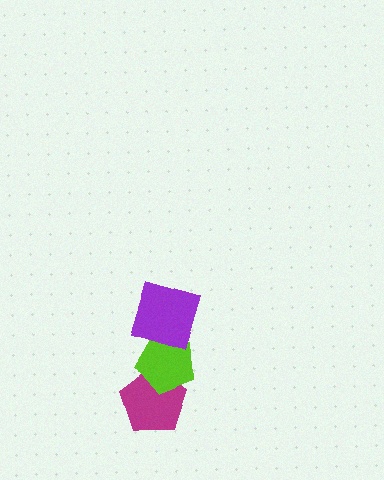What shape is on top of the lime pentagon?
The purple square is on top of the lime pentagon.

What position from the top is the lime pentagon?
The lime pentagon is 2nd from the top.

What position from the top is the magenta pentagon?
The magenta pentagon is 3rd from the top.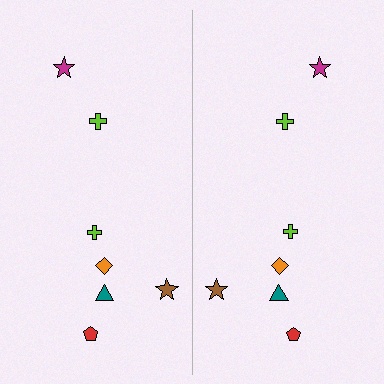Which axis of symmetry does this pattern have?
The pattern has a vertical axis of symmetry running through the center of the image.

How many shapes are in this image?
There are 14 shapes in this image.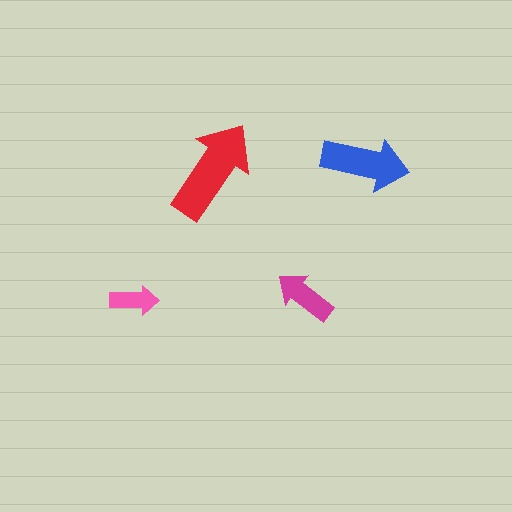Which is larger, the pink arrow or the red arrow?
The red one.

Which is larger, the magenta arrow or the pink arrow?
The magenta one.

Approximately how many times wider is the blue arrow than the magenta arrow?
About 1.5 times wider.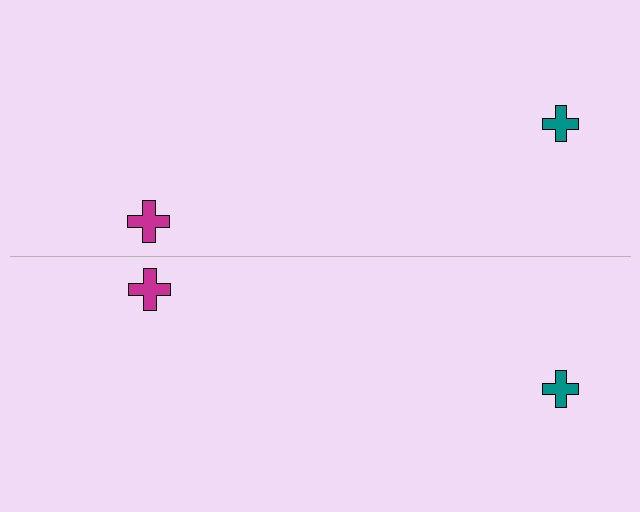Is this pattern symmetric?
Yes, this pattern has bilateral (reflection) symmetry.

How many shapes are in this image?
There are 4 shapes in this image.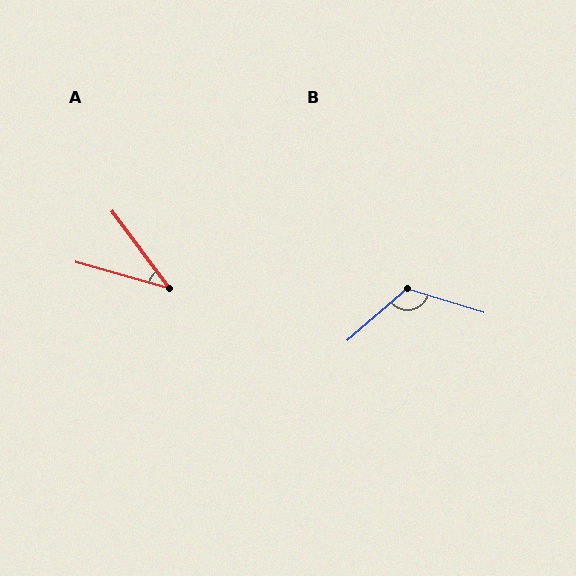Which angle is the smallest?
A, at approximately 37 degrees.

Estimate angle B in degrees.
Approximately 122 degrees.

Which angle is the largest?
B, at approximately 122 degrees.